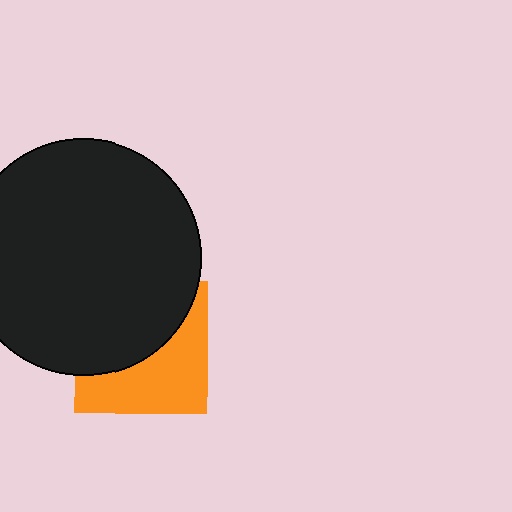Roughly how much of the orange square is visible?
About half of it is visible (roughly 48%).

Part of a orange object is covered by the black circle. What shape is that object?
It is a square.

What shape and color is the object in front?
The object in front is a black circle.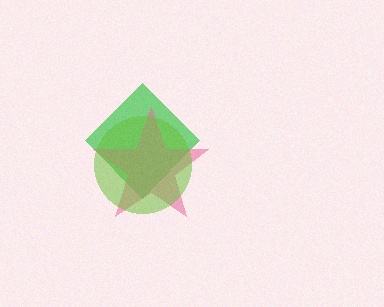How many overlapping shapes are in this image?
There are 3 overlapping shapes in the image.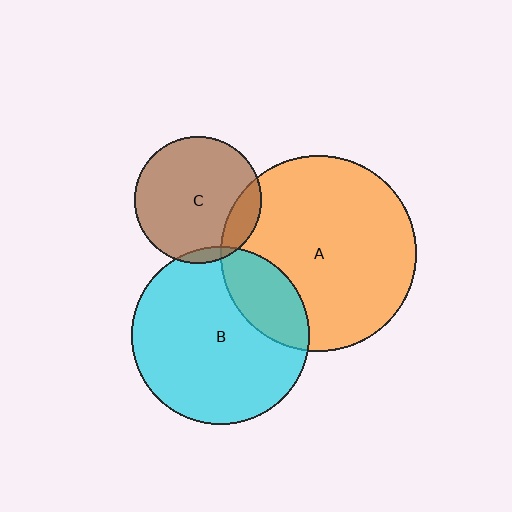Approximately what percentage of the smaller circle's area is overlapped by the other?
Approximately 20%.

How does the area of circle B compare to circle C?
Approximately 2.0 times.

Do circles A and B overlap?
Yes.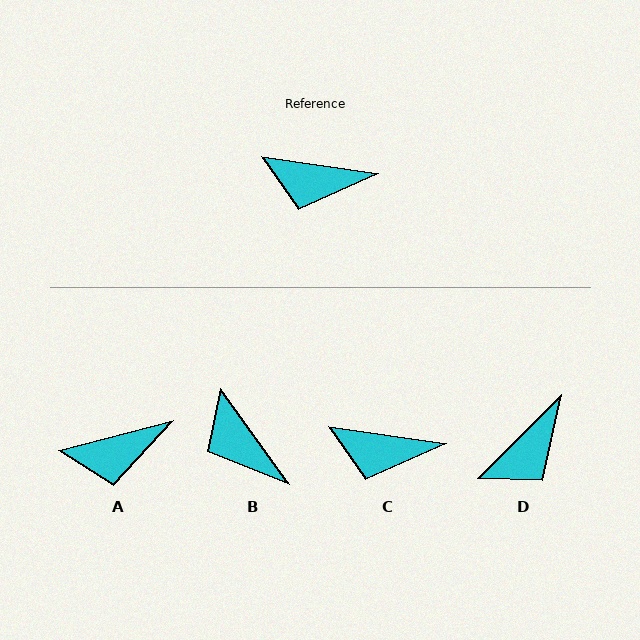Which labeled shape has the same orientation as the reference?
C.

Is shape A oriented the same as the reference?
No, it is off by about 23 degrees.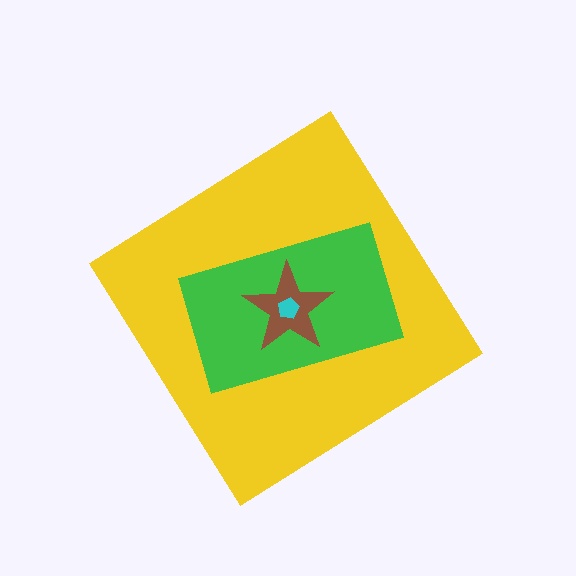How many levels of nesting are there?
4.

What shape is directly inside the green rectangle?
The brown star.